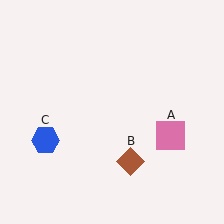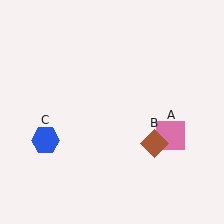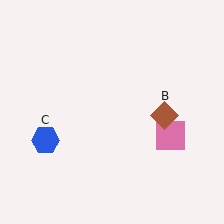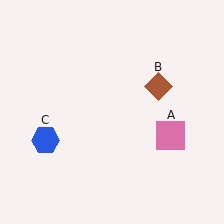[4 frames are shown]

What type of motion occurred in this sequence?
The brown diamond (object B) rotated counterclockwise around the center of the scene.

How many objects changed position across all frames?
1 object changed position: brown diamond (object B).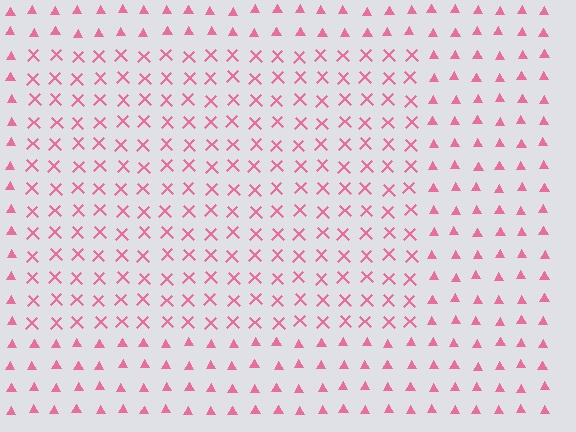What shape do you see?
I see a rectangle.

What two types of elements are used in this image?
The image uses X marks inside the rectangle region and triangles outside it.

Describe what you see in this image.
The image is filled with small pink elements arranged in a uniform grid. A rectangle-shaped region contains X marks, while the surrounding area contains triangles. The boundary is defined purely by the change in element shape.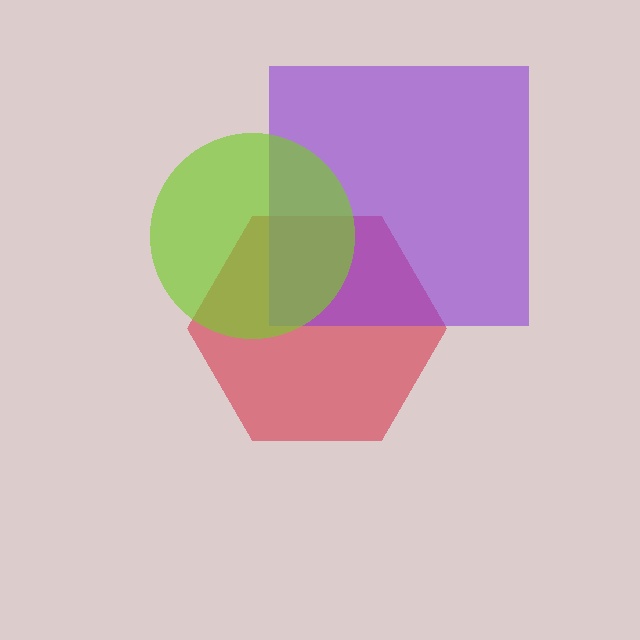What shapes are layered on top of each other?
The layered shapes are: a red hexagon, a purple square, a lime circle.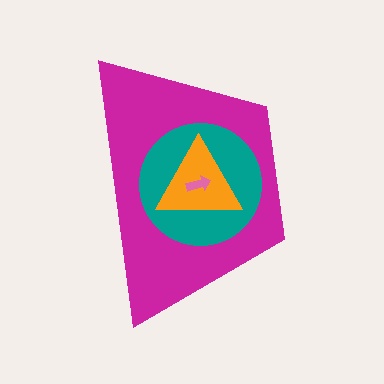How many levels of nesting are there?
4.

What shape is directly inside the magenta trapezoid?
The teal circle.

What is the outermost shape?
The magenta trapezoid.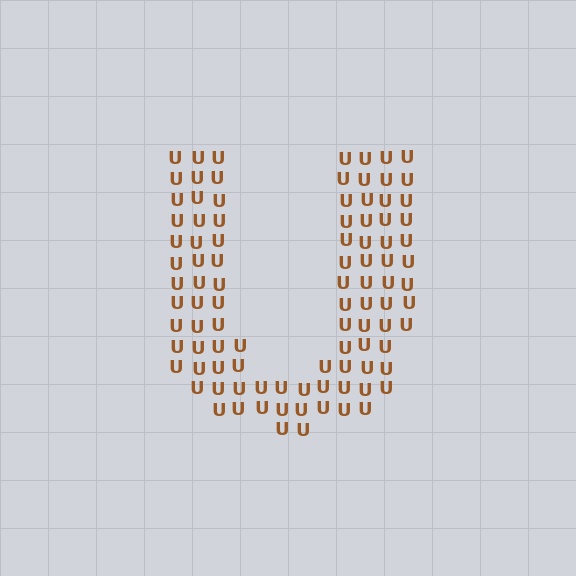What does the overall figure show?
The overall figure shows the letter U.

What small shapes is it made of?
It is made of small letter U's.